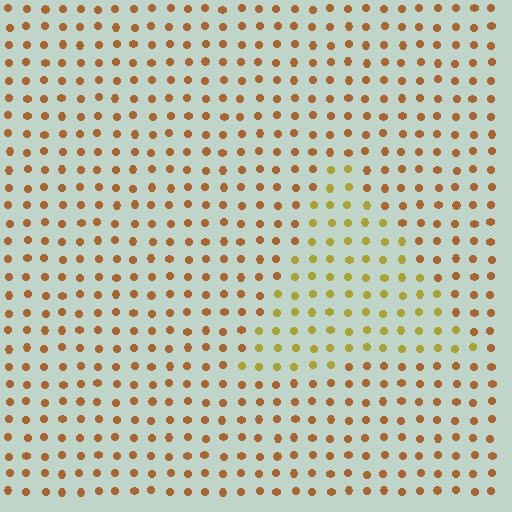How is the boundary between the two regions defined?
The boundary is defined purely by a slight shift in hue (about 31 degrees). Spacing, size, and orientation are identical on both sides.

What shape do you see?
I see a triangle.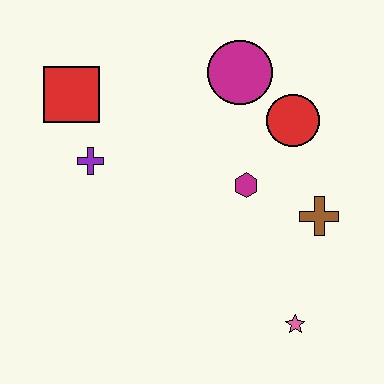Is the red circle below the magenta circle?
Yes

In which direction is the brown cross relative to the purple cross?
The brown cross is to the right of the purple cross.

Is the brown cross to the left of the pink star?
No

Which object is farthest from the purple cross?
The pink star is farthest from the purple cross.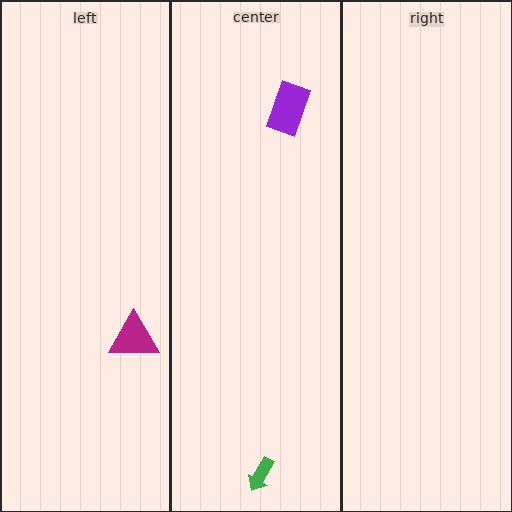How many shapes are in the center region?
2.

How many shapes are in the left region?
1.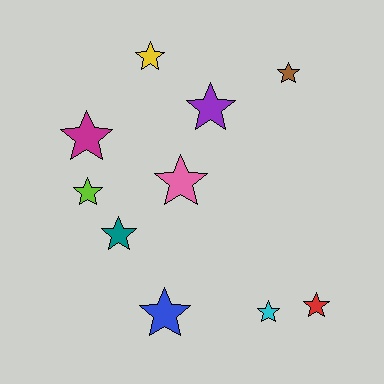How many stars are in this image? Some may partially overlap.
There are 10 stars.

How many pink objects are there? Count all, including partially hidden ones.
There is 1 pink object.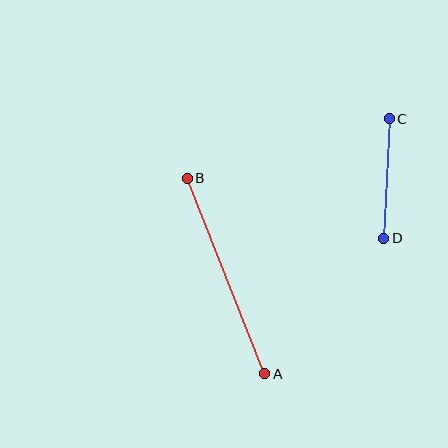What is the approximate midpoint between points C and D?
The midpoint is at approximately (387, 178) pixels.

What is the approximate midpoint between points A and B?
The midpoint is at approximately (226, 276) pixels.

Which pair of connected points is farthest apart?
Points A and B are farthest apart.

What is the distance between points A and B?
The distance is approximately 211 pixels.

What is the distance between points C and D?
The distance is approximately 120 pixels.